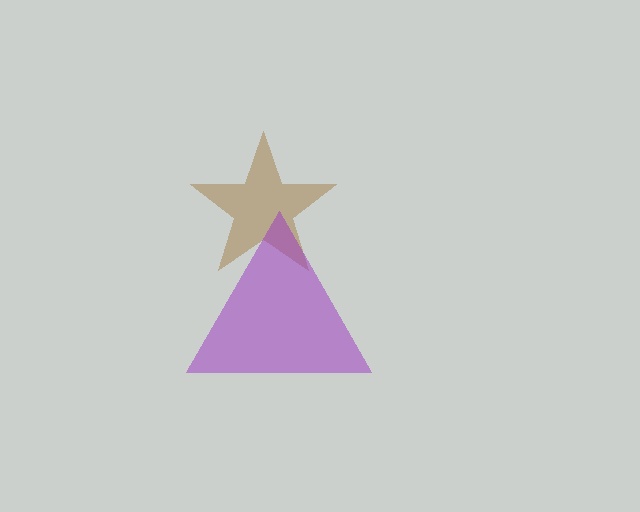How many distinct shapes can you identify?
There are 2 distinct shapes: a brown star, a purple triangle.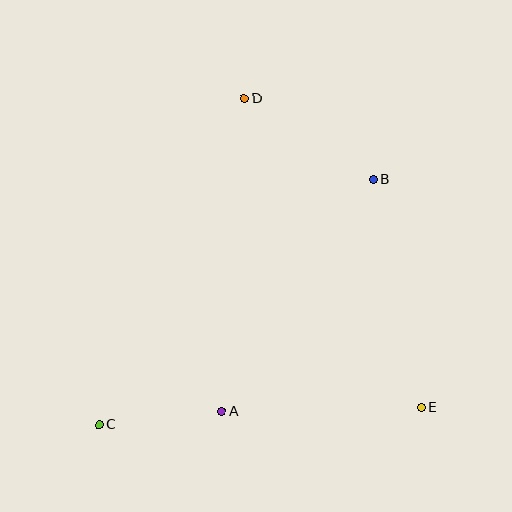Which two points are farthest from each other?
Points B and C are farthest from each other.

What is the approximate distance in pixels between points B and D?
The distance between B and D is approximately 152 pixels.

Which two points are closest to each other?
Points A and C are closest to each other.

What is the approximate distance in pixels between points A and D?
The distance between A and D is approximately 314 pixels.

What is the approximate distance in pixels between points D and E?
The distance between D and E is approximately 356 pixels.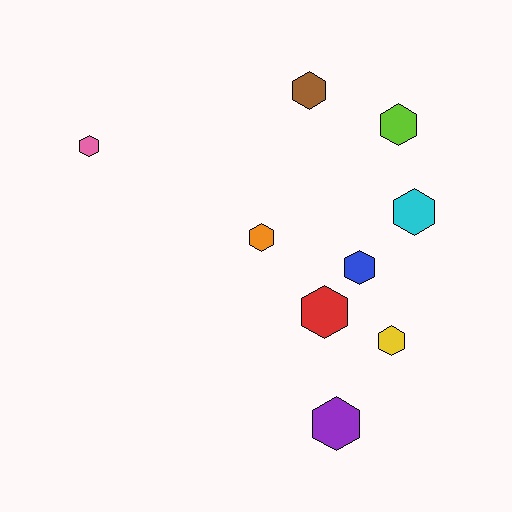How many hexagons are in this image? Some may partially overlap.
There are 9 hexagons.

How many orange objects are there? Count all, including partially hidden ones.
There is 1 orange object.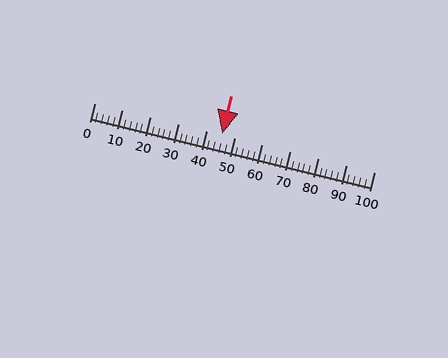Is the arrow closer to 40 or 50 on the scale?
The arrow is closer to 50.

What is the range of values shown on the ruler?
The ruler shows values from 0 to 100.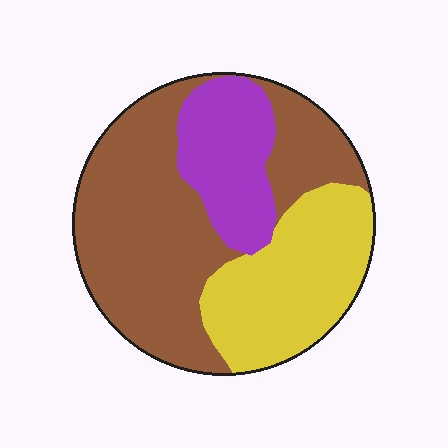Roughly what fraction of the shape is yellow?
Yellow covers 29% of the shape.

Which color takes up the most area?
Brown, at roughly 50%.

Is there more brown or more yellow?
Brown.